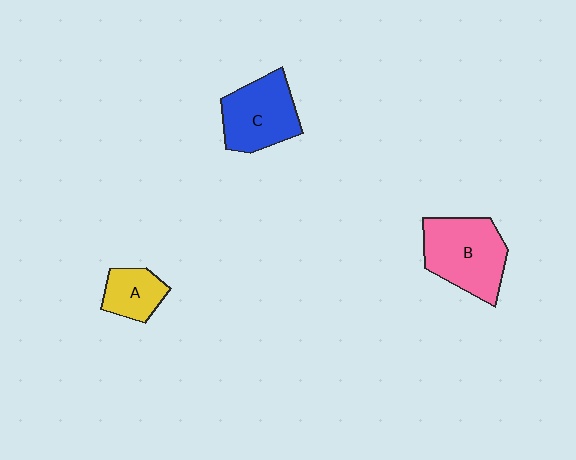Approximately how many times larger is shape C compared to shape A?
Approximately 1.8 times.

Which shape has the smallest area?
Shape A (yellow).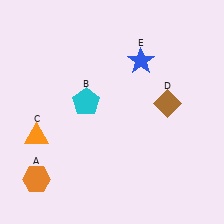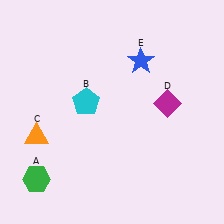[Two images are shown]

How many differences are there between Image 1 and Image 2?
There are 2 differences between the two images.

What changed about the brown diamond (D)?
In Image 1, D is brown. In Image 2, it changed to magenta.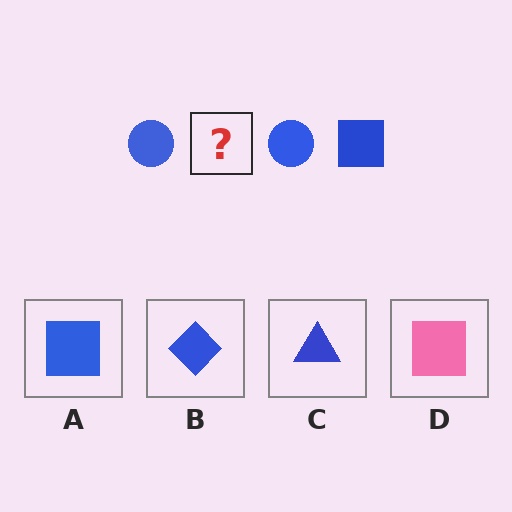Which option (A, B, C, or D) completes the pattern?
A.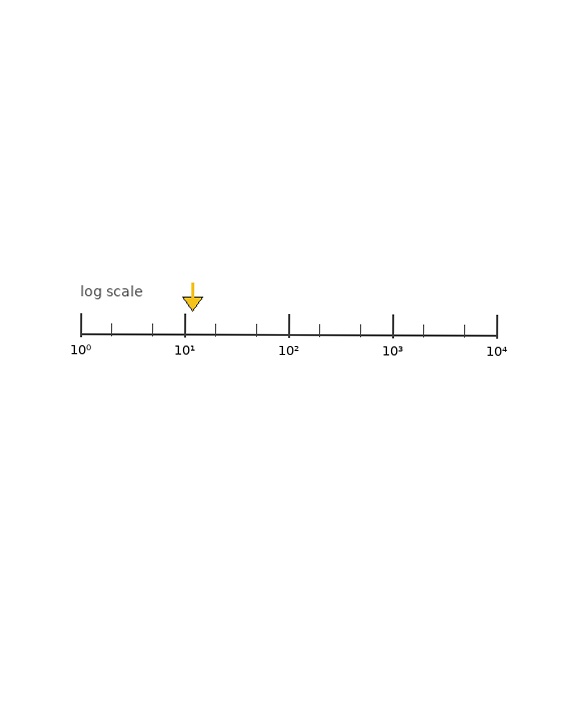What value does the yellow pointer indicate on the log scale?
The pointer indicates approximately 12.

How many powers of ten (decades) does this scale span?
The scale spans 4 decades, from 1 to 10000.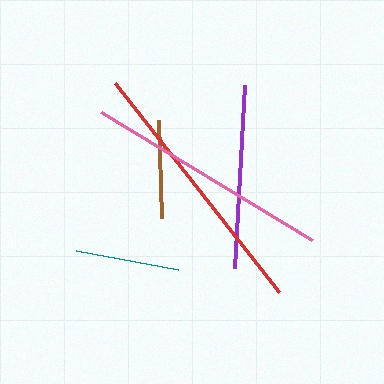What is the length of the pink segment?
The pink segment is approximately 247 pixels long.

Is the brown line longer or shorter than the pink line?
The pink line is longer than the brown line.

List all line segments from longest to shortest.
From longest to shortest: red, pink, purple, teal, brown.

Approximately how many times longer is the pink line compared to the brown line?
The pink line is approximately 2.5 times the length of the brown line.